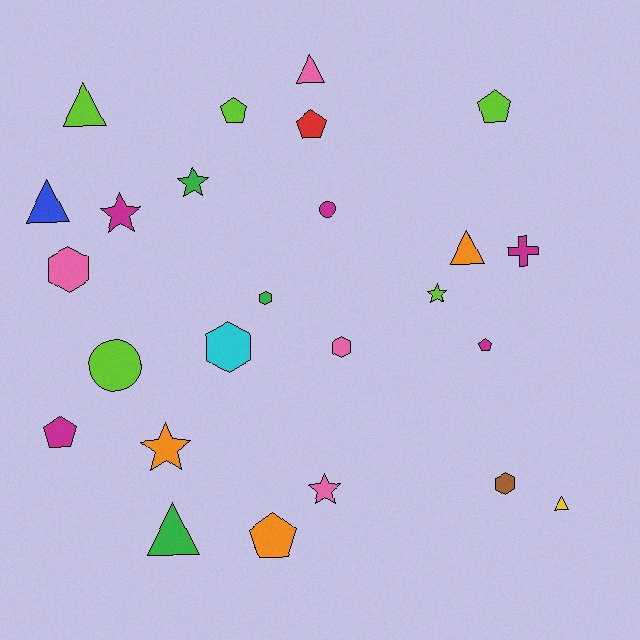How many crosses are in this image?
There is 1 cross.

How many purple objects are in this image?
There are no purple objects.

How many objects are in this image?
There are 25 objects.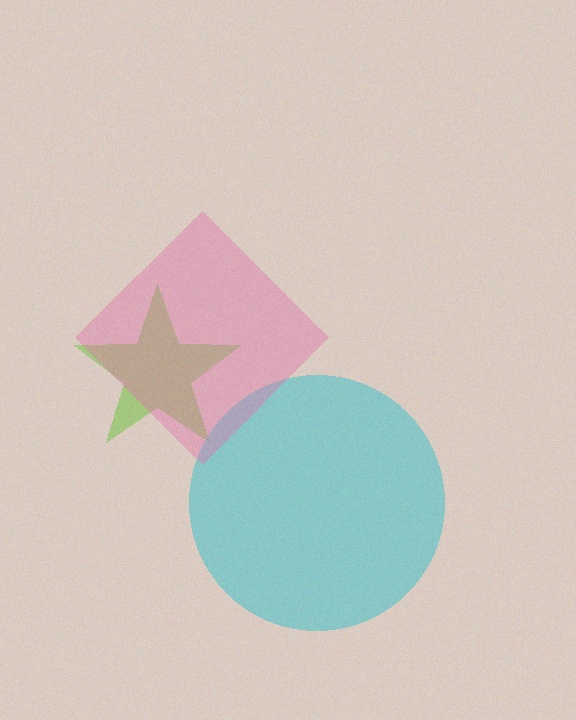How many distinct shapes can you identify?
There are 3 distinct shapes: a lime star, a cyan circle, a pink diamond.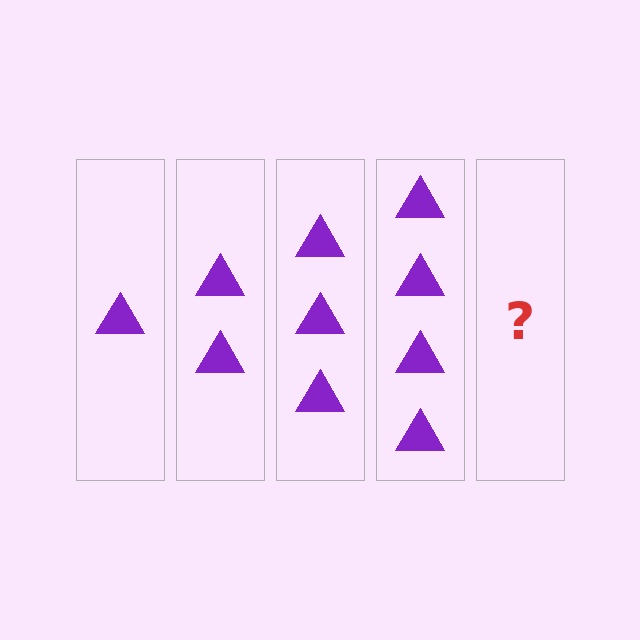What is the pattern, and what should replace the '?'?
The pattern is that each step adds one more triangle. The '?' should be 5 triangles.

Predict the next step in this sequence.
The next step is 5 triangles.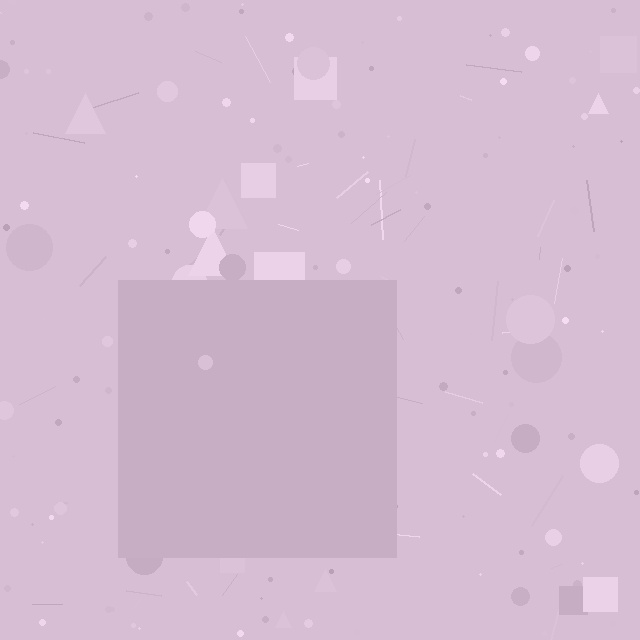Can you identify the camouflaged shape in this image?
The camouflaged shape is a square.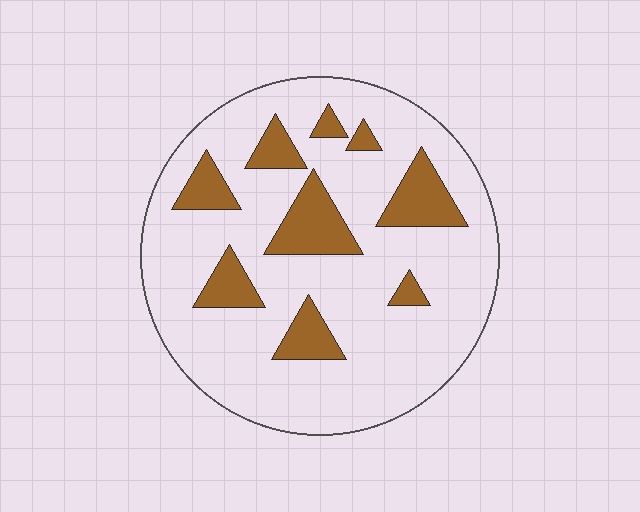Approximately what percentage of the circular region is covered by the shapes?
Approximately 20%.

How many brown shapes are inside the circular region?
9.